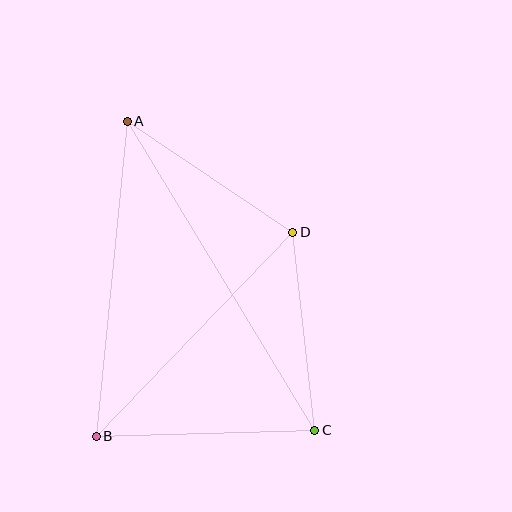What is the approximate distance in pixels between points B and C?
The distance between B and C is approximately 219 pixels.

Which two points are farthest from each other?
Points A and C are farthest from each other.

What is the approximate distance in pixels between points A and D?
The distance between A and D is approximately 199 pixels.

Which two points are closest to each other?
Points C and D are closest to each other.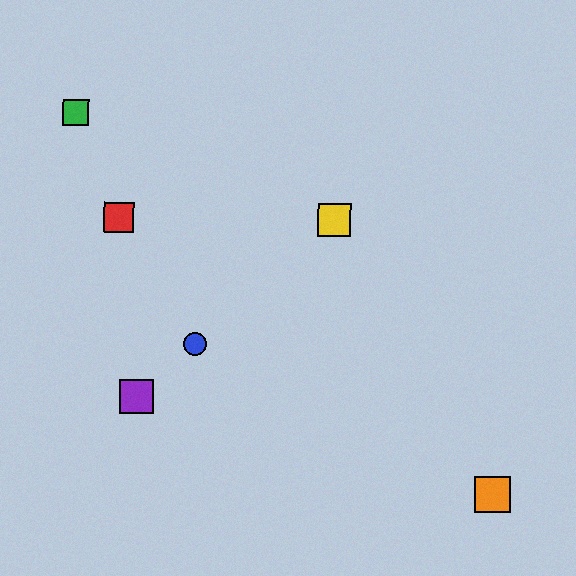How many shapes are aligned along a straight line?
3 shapes (the blue circle, the yellow square, the purple square) are aligned along a straight line.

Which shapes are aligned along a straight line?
The blue circle, the yellow square, the purple square are aligned along a straight line.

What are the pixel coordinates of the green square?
The green square is at (76, 112).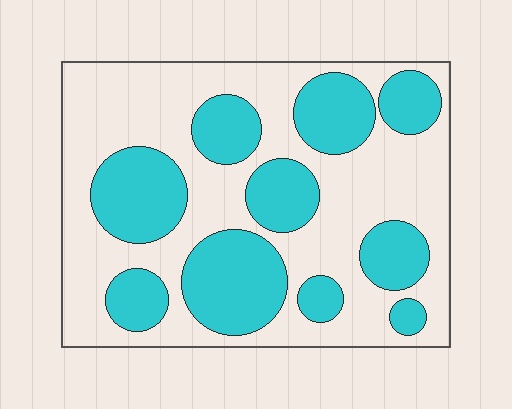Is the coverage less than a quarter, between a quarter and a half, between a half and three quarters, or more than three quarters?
Between a quarter and a half.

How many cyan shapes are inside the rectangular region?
10.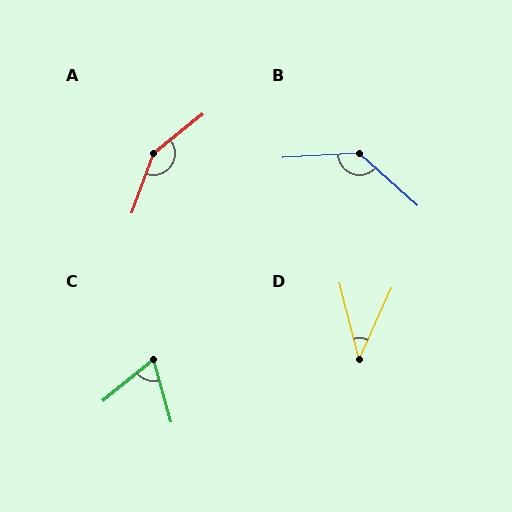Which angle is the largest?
A, at approximately 148 degrees.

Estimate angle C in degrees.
Approximately 67 degrees.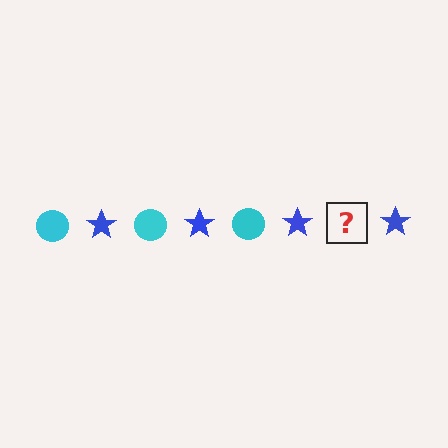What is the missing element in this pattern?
The missing element is a cyan circle.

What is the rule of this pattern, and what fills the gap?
The rule is that the pattern alternates between cyan circle and blue star. The gap should be filled with a cyan circle.